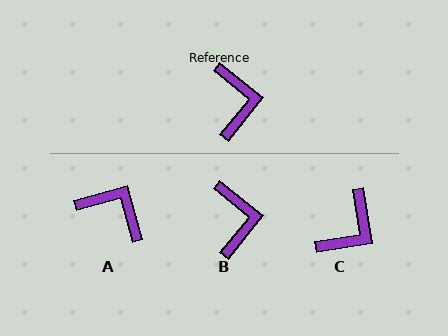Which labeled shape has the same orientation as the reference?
B.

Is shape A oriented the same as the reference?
No, it is off by about 55 degrees.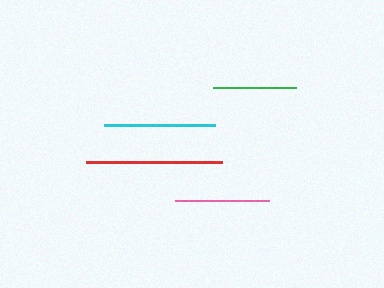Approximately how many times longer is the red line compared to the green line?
The red line is approximately 1.6 times the length of the green line.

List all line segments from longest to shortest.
From longest to shortest: red, cyan, pink, green.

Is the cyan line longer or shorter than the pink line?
The cyan line is longer than the pink line.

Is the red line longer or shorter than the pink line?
The red line is longer than the pink line.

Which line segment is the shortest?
The green line is the shortest at approximately 83 pixels.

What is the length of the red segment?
The red segment is approximately 136 pixels long.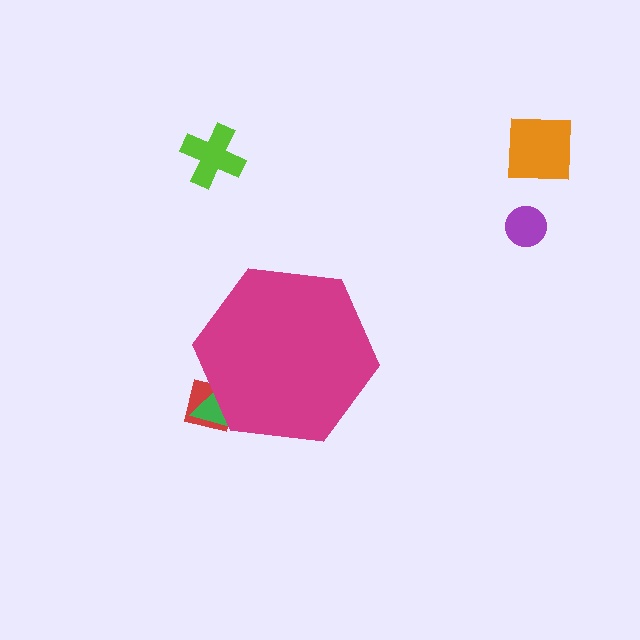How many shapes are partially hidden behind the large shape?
2 shapes are partially hidden.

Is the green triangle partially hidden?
Yes, the green triangle is partially hidden behind the magenta hexagon.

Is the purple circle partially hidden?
No, the purple circle is fully visible.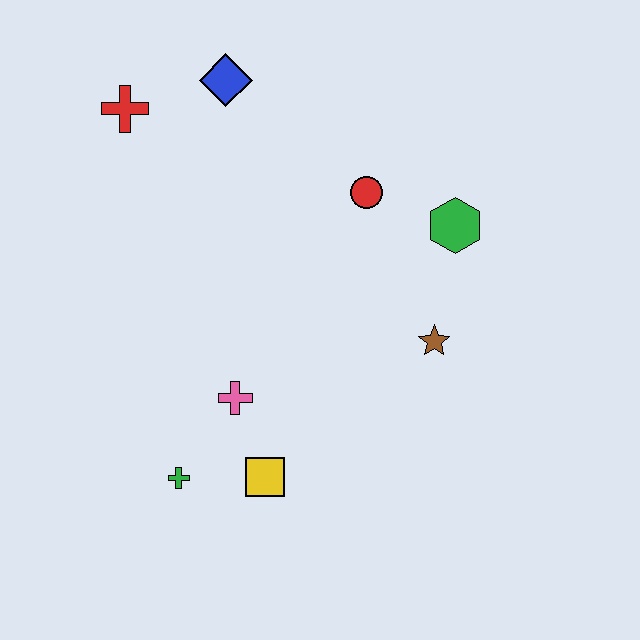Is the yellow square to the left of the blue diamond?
No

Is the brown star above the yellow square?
Yes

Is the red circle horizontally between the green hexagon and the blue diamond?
Yes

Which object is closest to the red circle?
The green hexagon is closest to the red circle.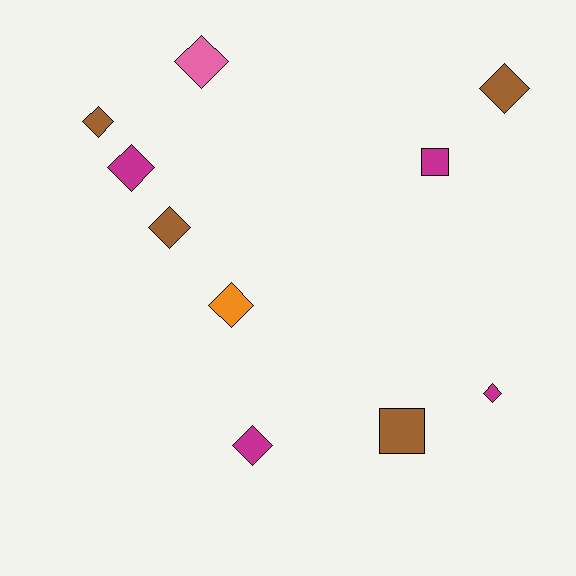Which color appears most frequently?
Magenta, with 4 objects.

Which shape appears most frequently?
Diamond, with 8 objects.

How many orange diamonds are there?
There is 1 orange diamond.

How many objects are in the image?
There are 10 objects.